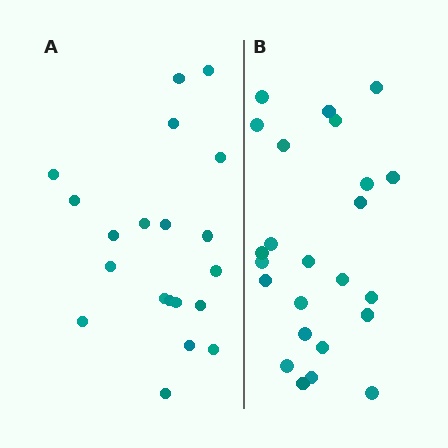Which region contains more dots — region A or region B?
Region B (the right region) has more dots.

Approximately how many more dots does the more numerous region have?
Region B has about 4 more dots than region A.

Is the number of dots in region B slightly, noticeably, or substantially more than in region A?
Region B has only slightly more — the two regions are fairly close. The ratio is roughly 1.2 to 1.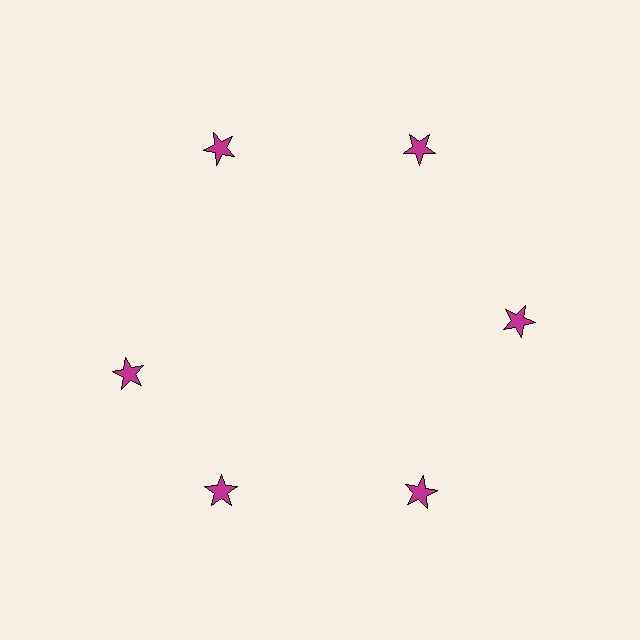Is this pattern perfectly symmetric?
No. The 6 magenta stars are arranged in a ring, but one element near the 9 o'clock position is rotated out of alignment along the ring, breaking the 6-fold rotational symmetry.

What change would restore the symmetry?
The symmetry would be restored by rotating it back into even spacing with its neighbors so that all 6 stars sit at equal angles and equal distance from the center.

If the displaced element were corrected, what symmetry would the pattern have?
It would have 6-fold rotational symmetry — the pattern would map onto itself every 60 degrees.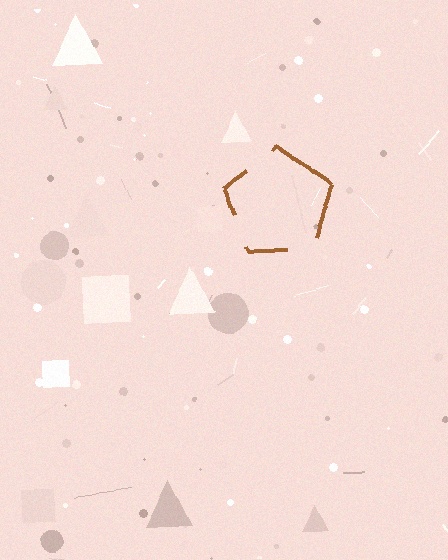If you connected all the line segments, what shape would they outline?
They would outline a pentagon.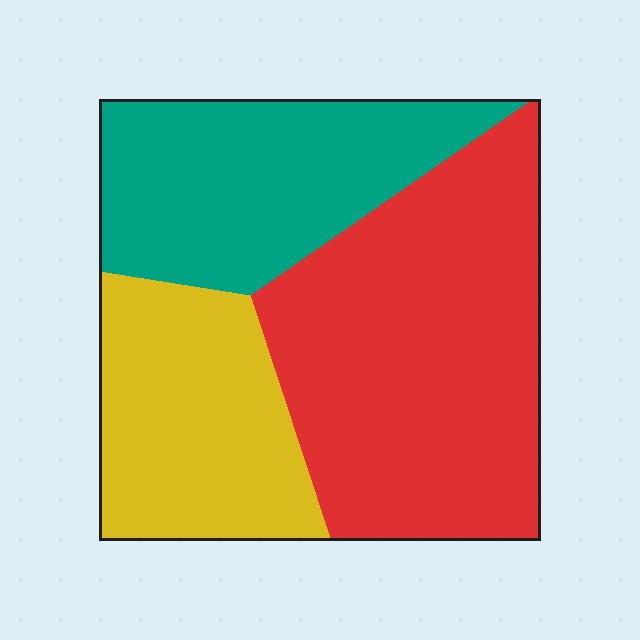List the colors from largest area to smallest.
From largest to smallest: red, teal, yellow.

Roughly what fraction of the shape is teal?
Teal takes up about one quarter (1/4) of the shape.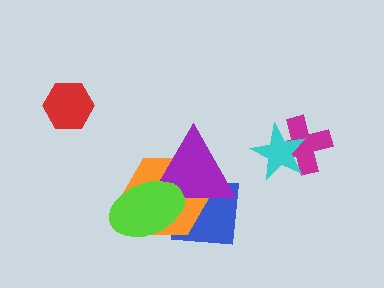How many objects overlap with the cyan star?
1 object overlaps with the cyan star.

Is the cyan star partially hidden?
No, no other shape covers it.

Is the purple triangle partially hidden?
Yes, it is partially covered by another shape.